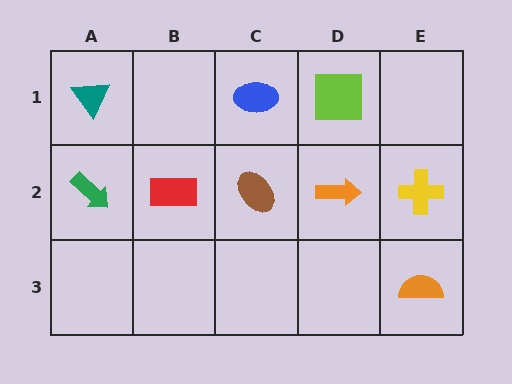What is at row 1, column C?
A blue ellipse.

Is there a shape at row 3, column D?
No, that cell is empty.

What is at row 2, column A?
A green arrow.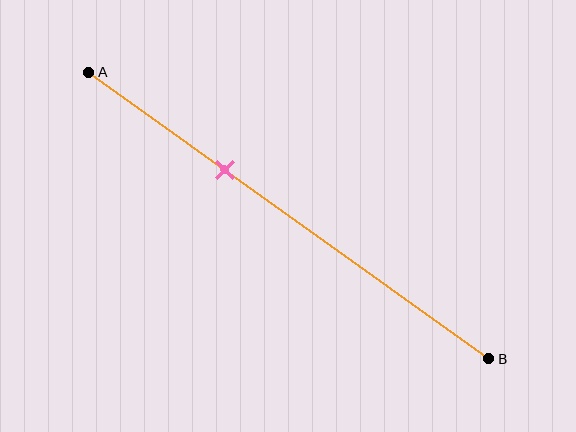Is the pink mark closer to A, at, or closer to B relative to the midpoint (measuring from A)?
The pink mark is closer to point A than the midpoint of segment AB.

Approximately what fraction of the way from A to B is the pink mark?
The pink mark is approximately 35% of the way from A to B.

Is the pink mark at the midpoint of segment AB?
No, the mark is at about 35% from A, not at the 50% midpoint.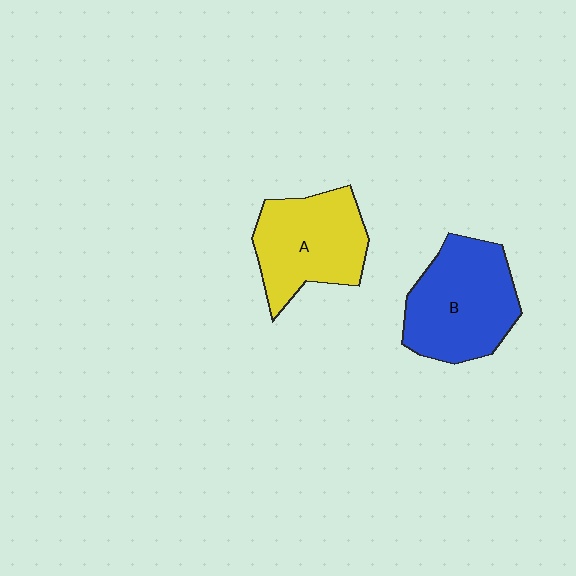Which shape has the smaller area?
Shape A (yellow).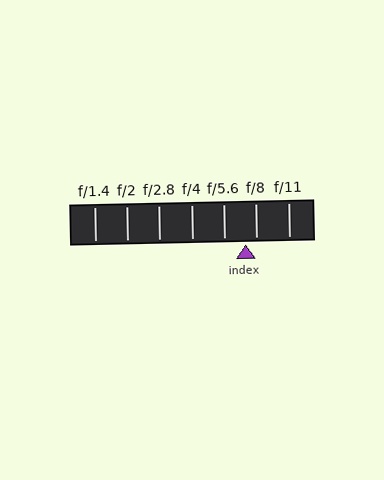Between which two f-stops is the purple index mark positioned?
The index mark is between f/5.6 and f/8.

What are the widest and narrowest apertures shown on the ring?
The widest aperture shown is f/1.4 and the narrowest is f/11.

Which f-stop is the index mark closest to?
The index mark is closest to f/8.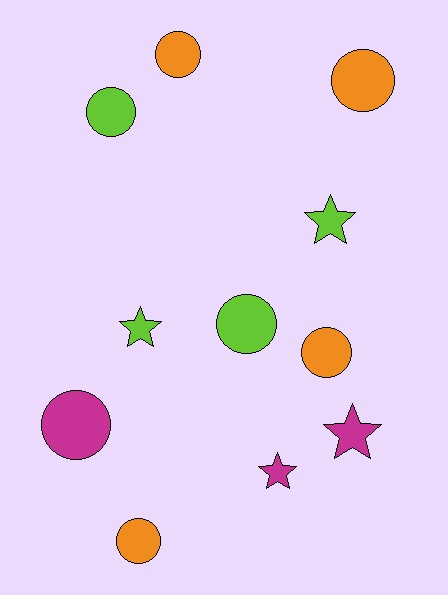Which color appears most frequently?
Lime, with 4 objects.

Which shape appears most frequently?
Circle, with 7 objects.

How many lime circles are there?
There are 2 lime circles.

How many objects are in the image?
There are 11 objects.